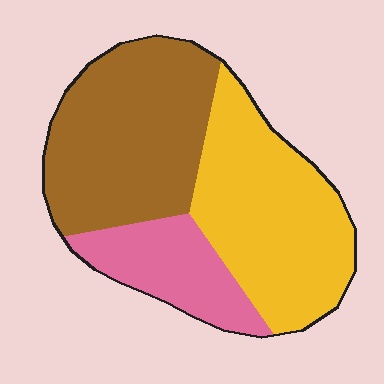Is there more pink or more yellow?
Yellow.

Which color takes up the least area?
Pink, at roughly 20%.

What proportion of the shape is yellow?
Yellow takes up about two fifths (2/5) of the shape.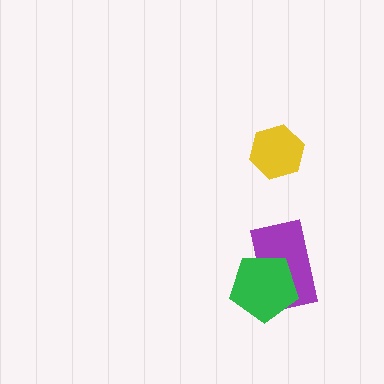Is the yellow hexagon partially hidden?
No, no other shape covers it.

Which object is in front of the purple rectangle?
The green pentagon is in front of the purple rectangle.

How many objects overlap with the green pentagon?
1 object overlaps with the green pentagon.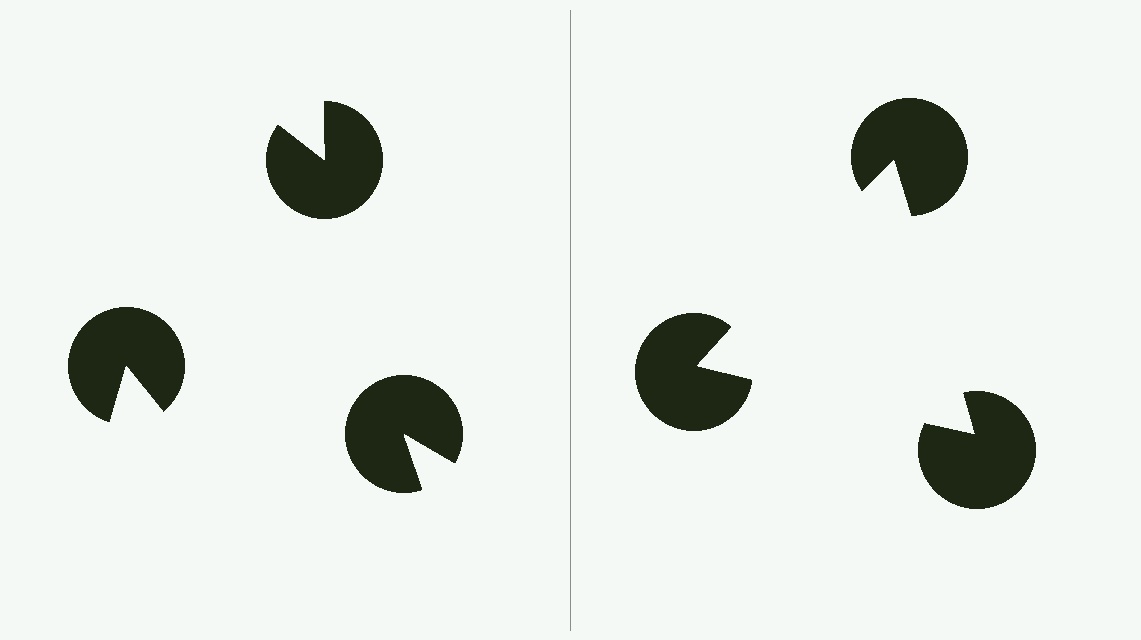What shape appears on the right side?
An illusory triangle.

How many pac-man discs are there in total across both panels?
6 — 3 on each side.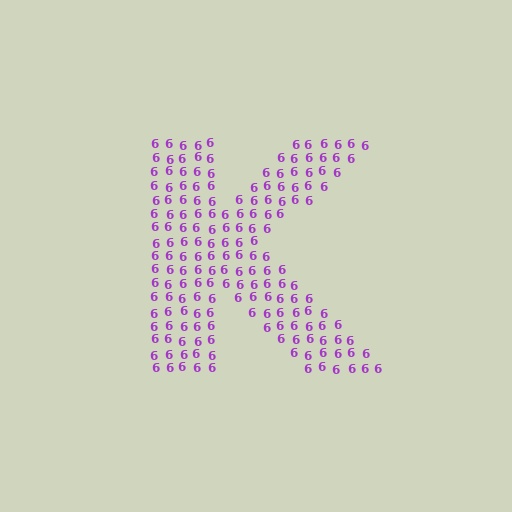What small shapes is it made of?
It is made of small digit 6's.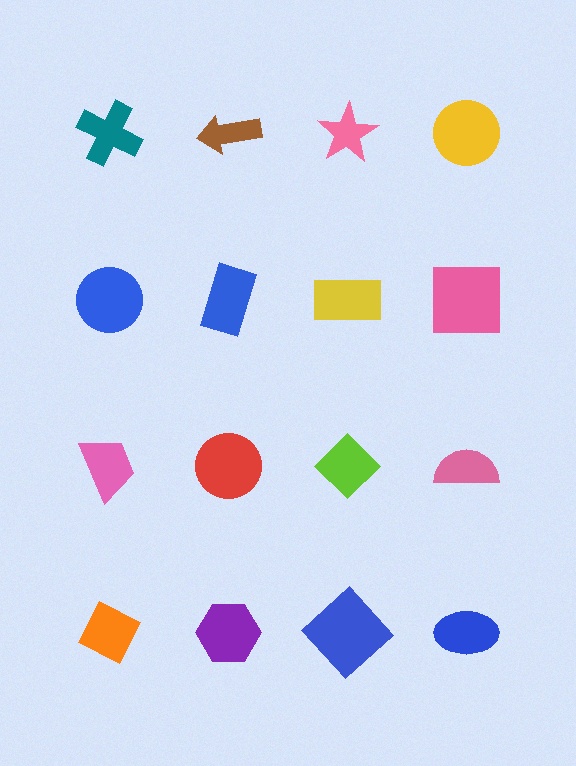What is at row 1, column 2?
A brown arrow.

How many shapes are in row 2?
4 shapes.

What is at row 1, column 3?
A pink star.